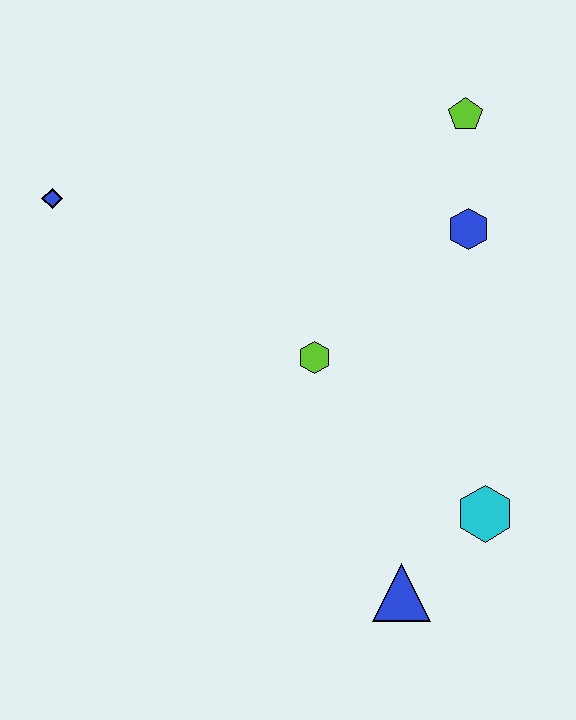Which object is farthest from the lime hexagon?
The blue diamond is farthest from the lime hexagon.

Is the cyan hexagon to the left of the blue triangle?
No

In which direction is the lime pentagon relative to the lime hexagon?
The lime pentagon is above the lime hexagon.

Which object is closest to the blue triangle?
The cyan hexagon is closest to the blue triangle.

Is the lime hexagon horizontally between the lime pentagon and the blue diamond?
Yes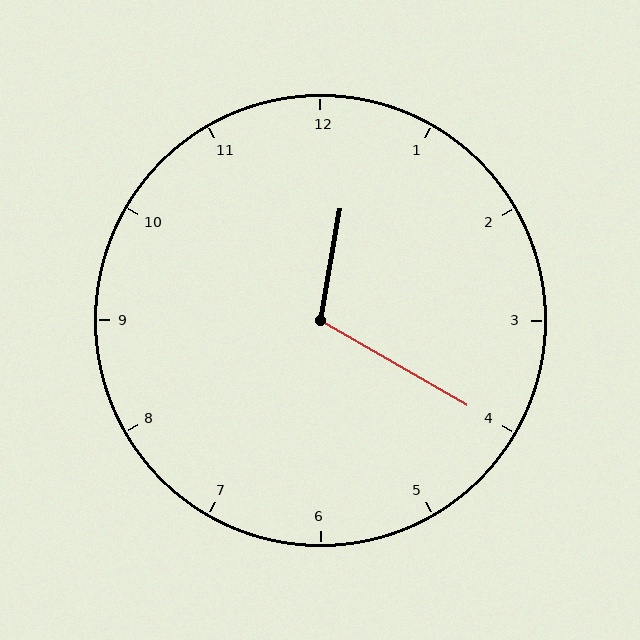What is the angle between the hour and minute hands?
Approximately 110 degrees.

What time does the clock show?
12:20.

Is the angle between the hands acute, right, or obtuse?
It is obtuse.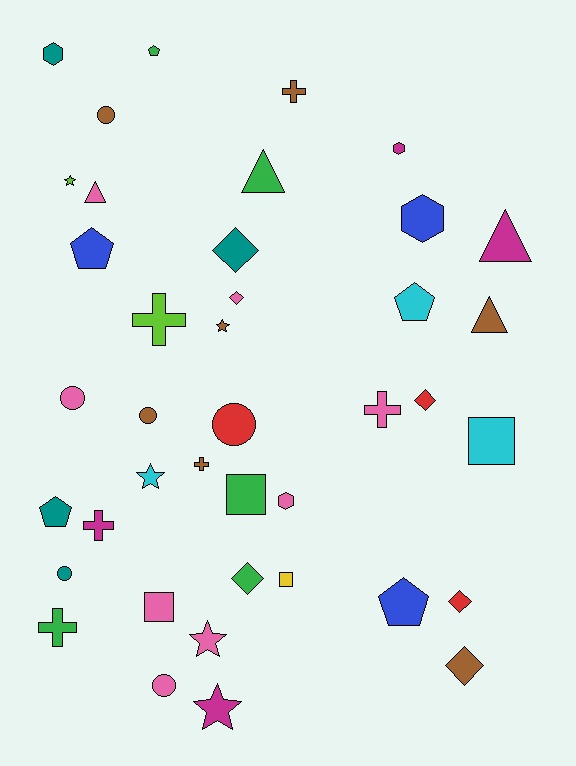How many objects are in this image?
There are 40 objects.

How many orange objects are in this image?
There are no orange objects.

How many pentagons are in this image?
There are 5 pentagons.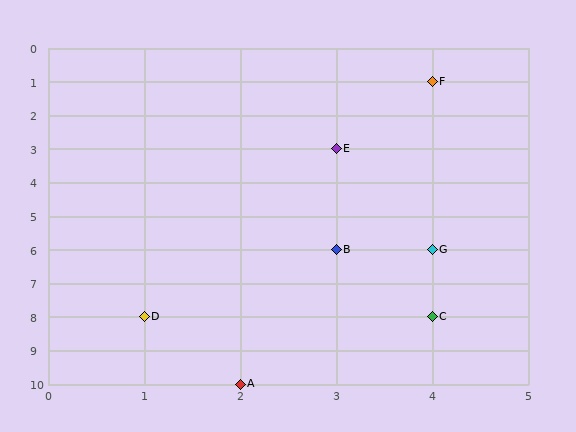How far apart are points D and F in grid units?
Points D and F are 3 columns and 7 rows apart (about 7.6 grid units diagonally).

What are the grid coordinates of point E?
Point E is at grid coordinates (3, 3).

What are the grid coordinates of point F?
Point F is at grid coordinates (4, 1).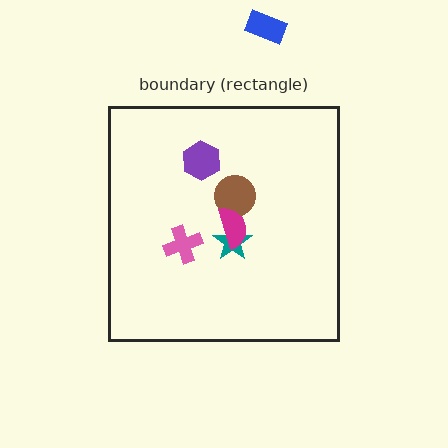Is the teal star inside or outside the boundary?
Inside.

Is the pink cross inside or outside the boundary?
Inside.